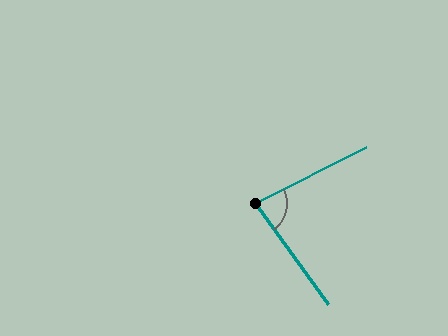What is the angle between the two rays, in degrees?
Approximately 81 degrees.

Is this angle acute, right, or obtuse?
It is acute.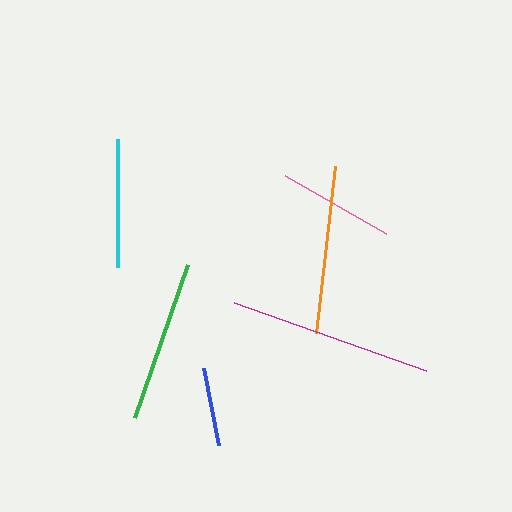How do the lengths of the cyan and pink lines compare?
The cyan and pink lines are approximately the same length.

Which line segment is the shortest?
The blue line is the shortest at approximately 78 pixels.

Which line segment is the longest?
The magenta line is the longest at approximately 203 pixels.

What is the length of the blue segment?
The blue segment is approximately 78 pixels long.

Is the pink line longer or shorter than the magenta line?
The magenta line is longer than the pink line.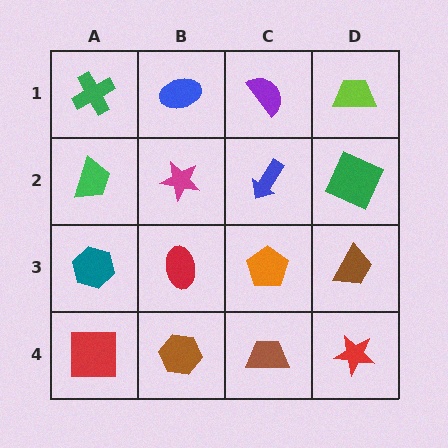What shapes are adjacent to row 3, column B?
A magenta star (row 2, column B), a brown hexagon (row 4, column B), a teal hexagon (row 3, column A), an orange pentagon (row 3, column C).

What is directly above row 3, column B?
A magenta star.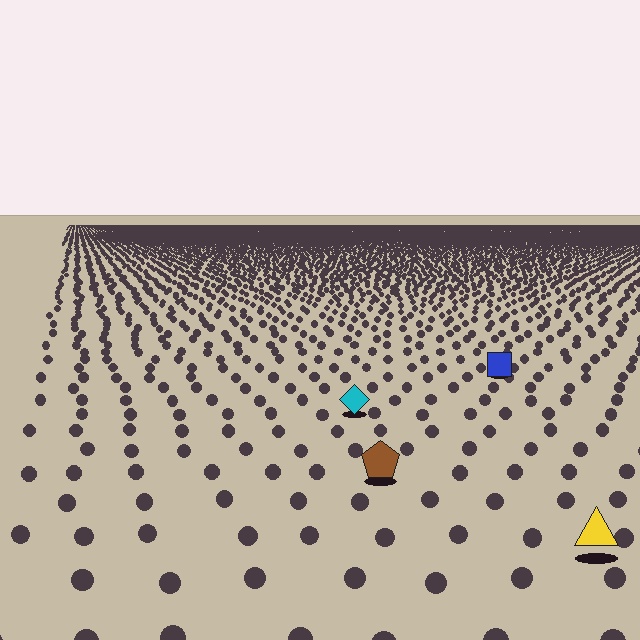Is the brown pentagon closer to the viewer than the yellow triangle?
No. The yellow triangle is closer — you can tell from the texture gradient: the ground texture is coarser near it.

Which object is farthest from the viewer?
The blue square is farthest from the viewer. It appears smaller and the ground texture around it is denser.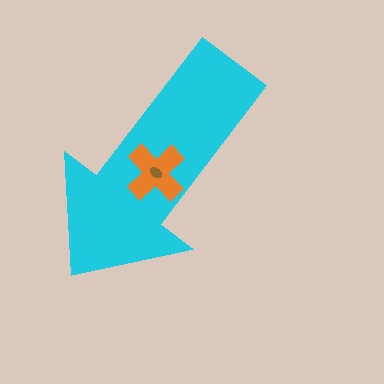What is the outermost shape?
The cyan arrow.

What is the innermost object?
The brown ellipse.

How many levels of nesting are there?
3.